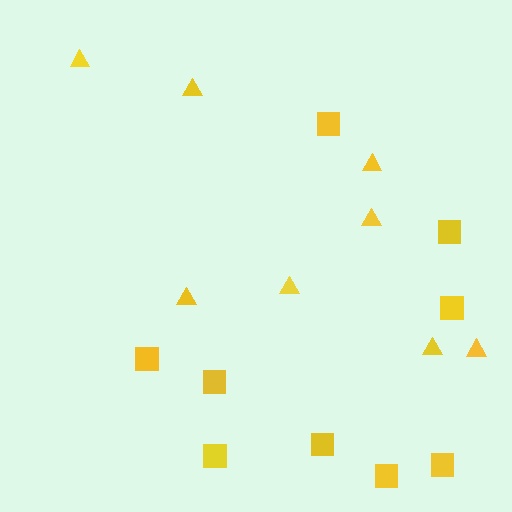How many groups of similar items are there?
There are 2 groups: one group of squares (9) and one group of triangles (8).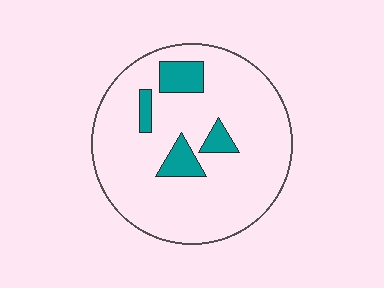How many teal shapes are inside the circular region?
4.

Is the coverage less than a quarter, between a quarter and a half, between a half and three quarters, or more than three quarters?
Less than a quarter.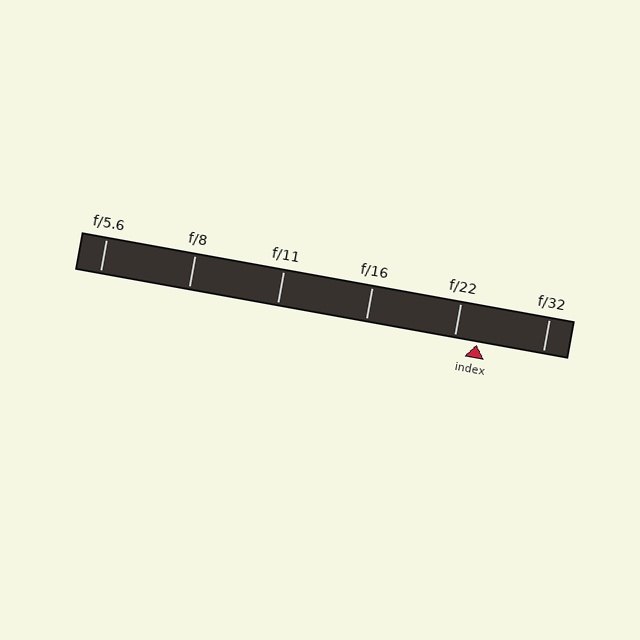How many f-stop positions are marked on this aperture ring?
There are 6 f-stop positions marked.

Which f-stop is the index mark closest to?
The index mark is closest to f/22.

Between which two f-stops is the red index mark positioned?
The index mark is between f/22 and f/32.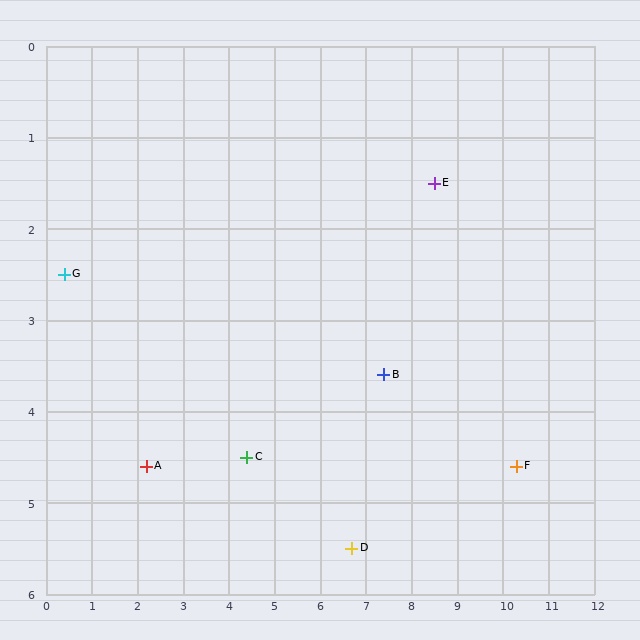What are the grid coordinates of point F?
Point F is at approximately (10.3, 4.6).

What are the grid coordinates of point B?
Point B is at approximately (7.4, 3.6).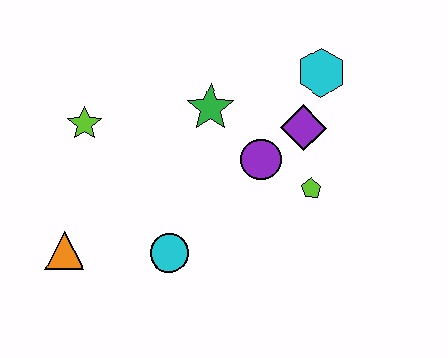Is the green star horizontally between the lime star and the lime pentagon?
Yes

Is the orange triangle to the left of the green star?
Yes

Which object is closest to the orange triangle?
The cyan circle is closest to the orange triangle.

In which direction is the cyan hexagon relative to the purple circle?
The cyan hexagon is above the purple circle.